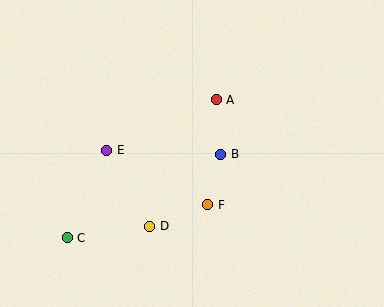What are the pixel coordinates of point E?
Point E is at (107, 150).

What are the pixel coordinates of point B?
Point B is at (221, 154).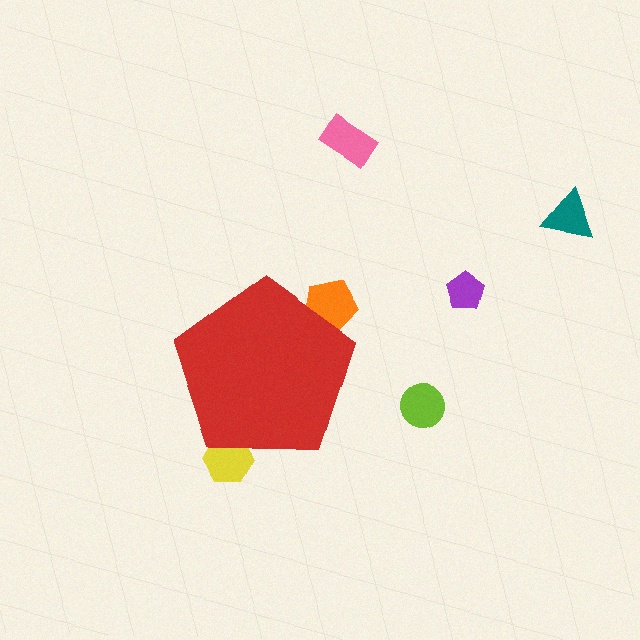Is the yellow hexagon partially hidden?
Yes, the yellow hexagon is partially hidden behind the red pentagon.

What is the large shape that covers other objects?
A red pentagon.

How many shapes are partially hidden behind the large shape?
2 shapes are partially hidden.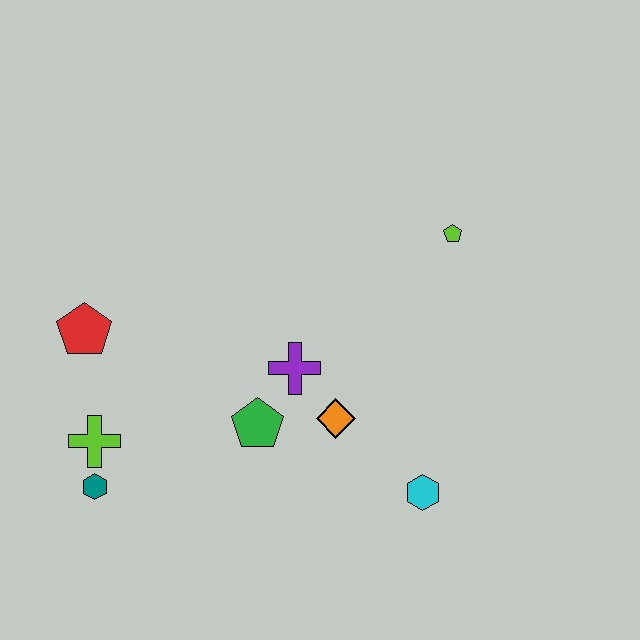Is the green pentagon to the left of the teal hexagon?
No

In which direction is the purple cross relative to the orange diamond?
The purple cross is above the orange diamond.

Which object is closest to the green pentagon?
The purple cross is closest to the green pentagon.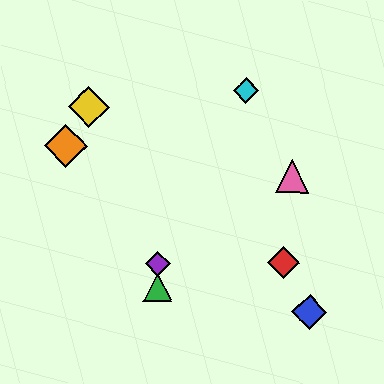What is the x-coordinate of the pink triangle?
The pink triangle is at x≈292.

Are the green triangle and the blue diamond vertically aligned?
No, the green triangle is at x≈157 and the blue diamond is at x≈309.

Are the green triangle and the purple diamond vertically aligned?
Yes, both are at x≈157.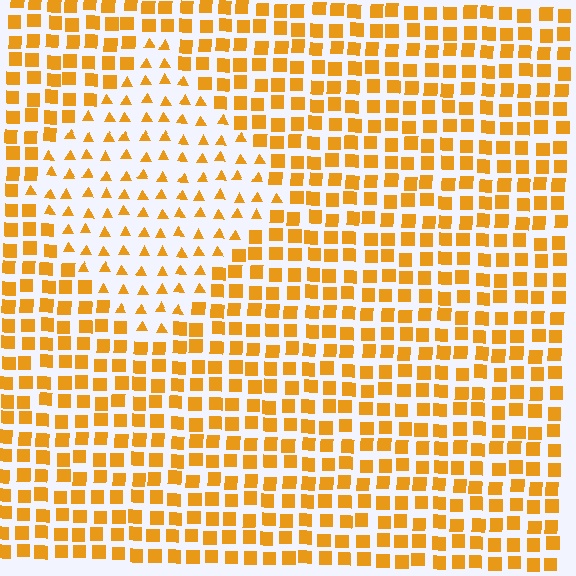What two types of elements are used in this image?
The image uses triangles inside the diamond region and squares outside it.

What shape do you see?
I see a diamond.